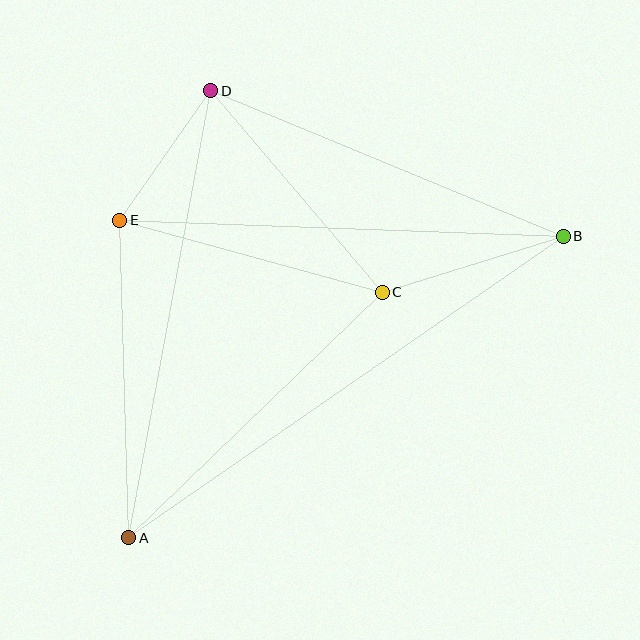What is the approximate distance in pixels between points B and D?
The distance between B and D is approximately 381 pixels.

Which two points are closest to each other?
Points D and E are closest to each other.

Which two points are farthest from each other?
Points A and B are farthest from each other.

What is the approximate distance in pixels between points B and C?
The distance between B and C is approximately 189 pixels.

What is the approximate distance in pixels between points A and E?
The distance between A and E is approximately 318 pixels.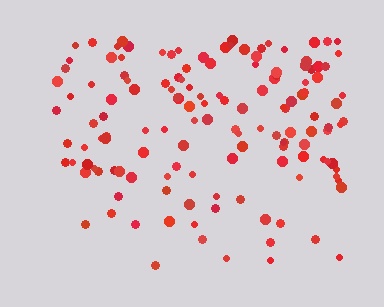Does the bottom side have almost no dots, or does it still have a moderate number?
Still a moderate number, just noticeably fewer than the top.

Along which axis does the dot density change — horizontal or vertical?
Vertical.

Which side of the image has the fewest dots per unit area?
The bottom.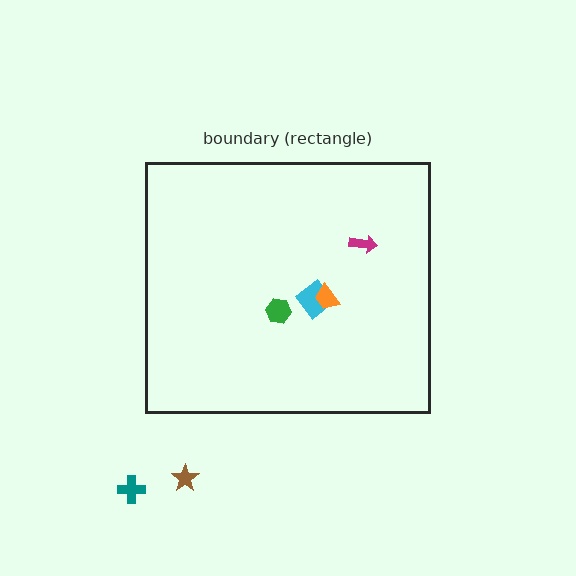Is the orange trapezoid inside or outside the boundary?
Inside.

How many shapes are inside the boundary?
4 inside, 2 outside.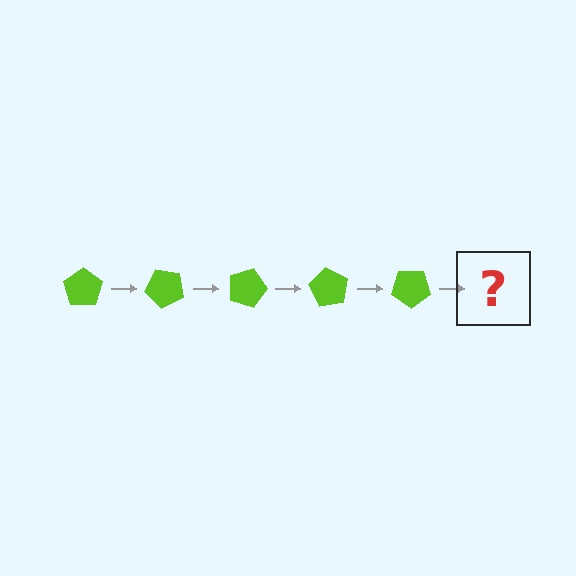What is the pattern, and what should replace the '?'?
The pattern is that the pentagon rotates 45 degrees each step. The '?' should be a lime pentagon rotated 225 degrees.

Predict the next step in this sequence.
The next step is a lime pentagon rotated 225 degrees.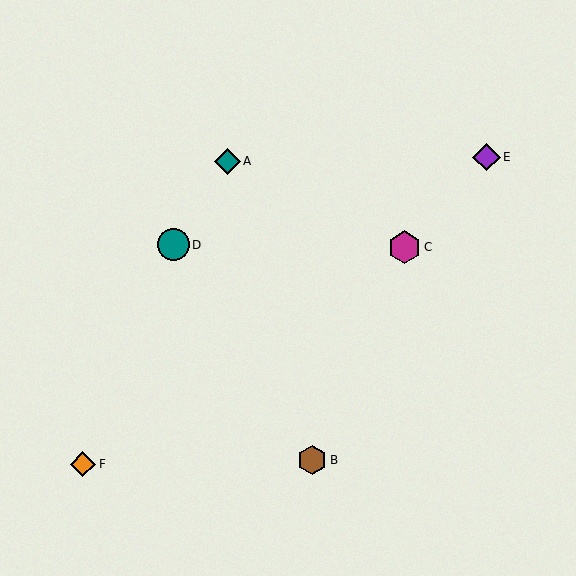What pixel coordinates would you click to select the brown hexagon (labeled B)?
Click at (312, 460) to select the brown hexagon B.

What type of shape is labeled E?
Shape E is a purple diamond.